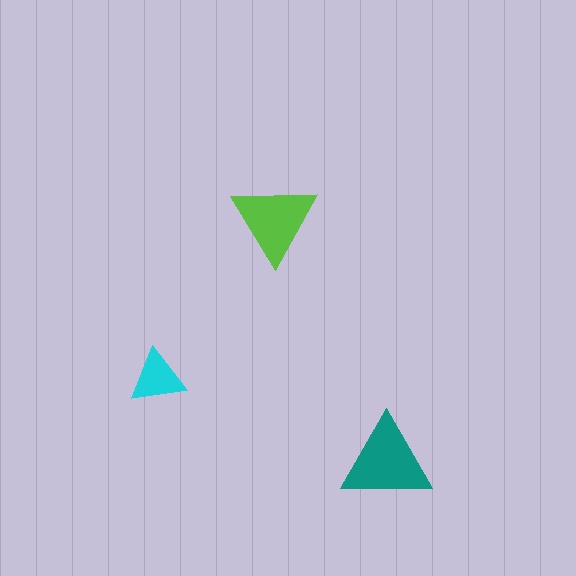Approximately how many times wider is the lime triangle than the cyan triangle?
About 1.5 times wider.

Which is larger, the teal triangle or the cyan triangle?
The teal one.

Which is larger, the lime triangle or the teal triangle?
The teal one.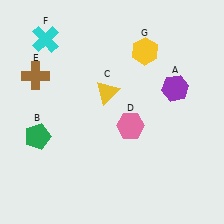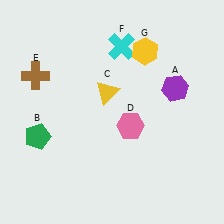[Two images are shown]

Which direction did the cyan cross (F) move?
The cyan cross (F) moved right.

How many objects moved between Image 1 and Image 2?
1 object moved between the two images.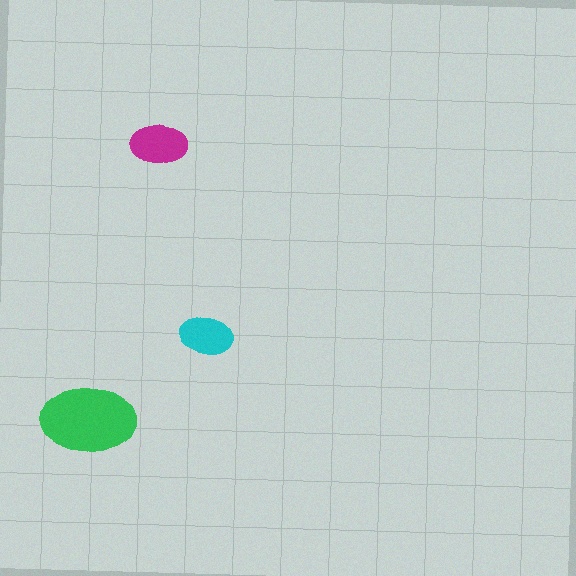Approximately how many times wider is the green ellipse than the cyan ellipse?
About 2 times wider.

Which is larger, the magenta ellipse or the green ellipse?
The green one.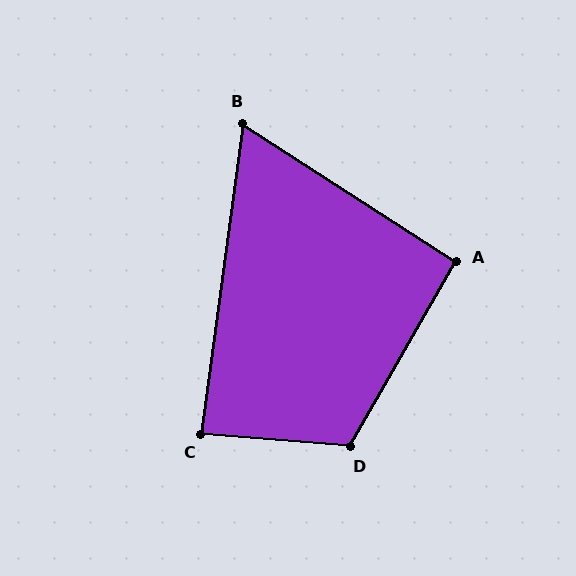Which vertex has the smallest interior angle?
B, at approximately 65 degrees.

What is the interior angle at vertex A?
Approximately 93 degrees (approximately right).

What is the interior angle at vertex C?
Approximately 87 degrees (approximately right).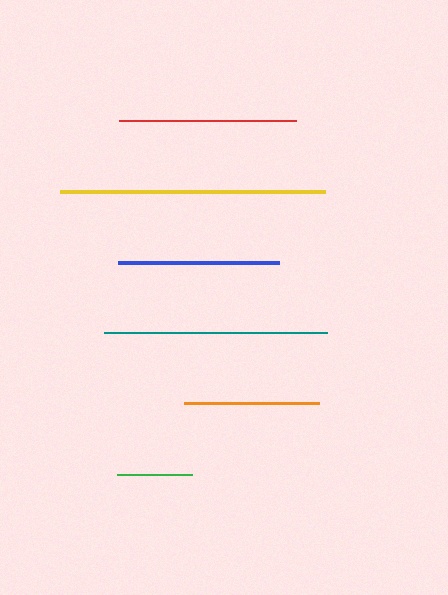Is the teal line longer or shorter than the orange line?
The teal line is longer than the orange line.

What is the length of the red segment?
The red segment is approximately 178 pixels long.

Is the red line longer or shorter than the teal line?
The teal line is longer than the red line.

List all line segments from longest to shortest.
From longest to shortest: yellow, teal, red, blue, orange, green.